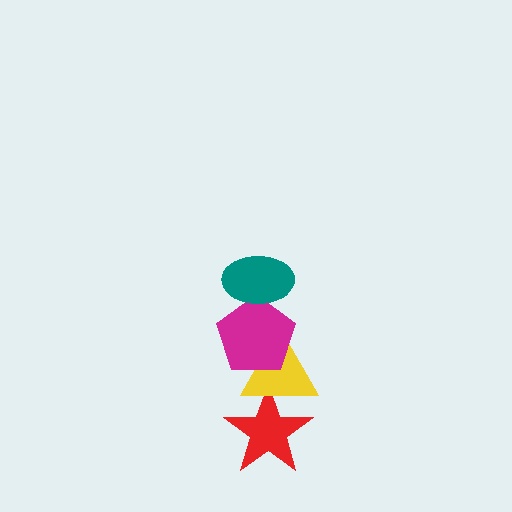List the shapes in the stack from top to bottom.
From top to bottom: the teal ellipse, the magenta pentagon, the yellow triangle, the red star.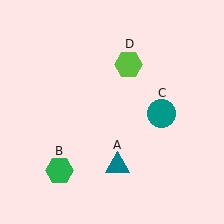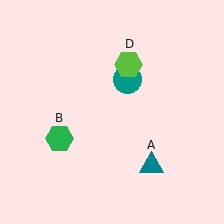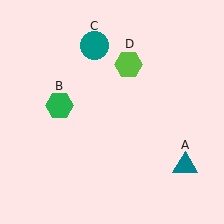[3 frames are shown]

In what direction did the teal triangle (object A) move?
The teal triangle (object A) moved right.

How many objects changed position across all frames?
3 objects changed position: teal triangle (object A), green hexagon (object B), teal circle (object C).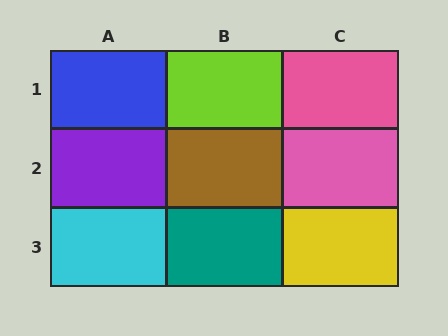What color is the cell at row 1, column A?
Blue.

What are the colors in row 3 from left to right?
Cyan, teal, yellow.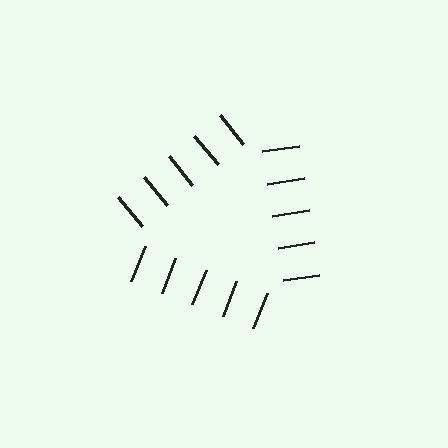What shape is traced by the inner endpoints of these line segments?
An illusory triangle — the line segments terminate on its edges but no continuous stroke is drawn.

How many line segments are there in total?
15 — 5 along each of the 3 edges.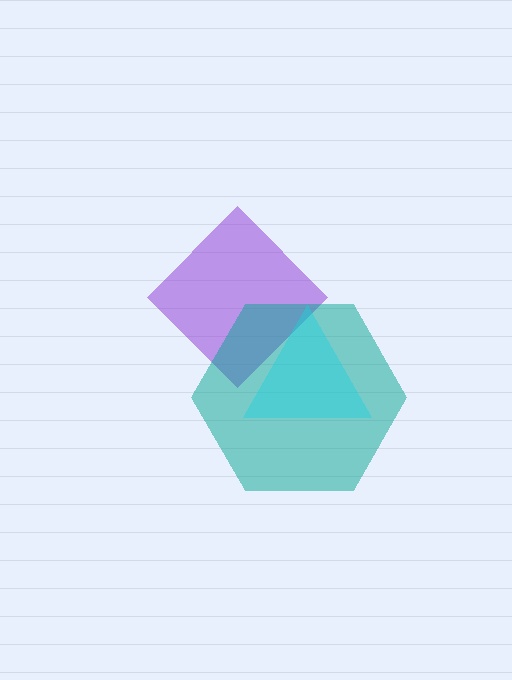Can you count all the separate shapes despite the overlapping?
Yes, there are 3 separate shapes.